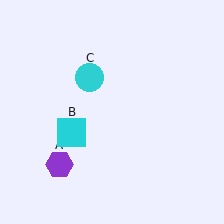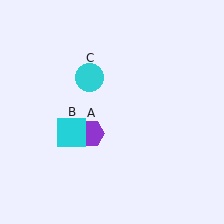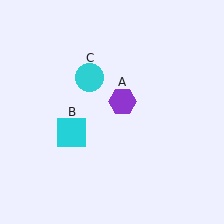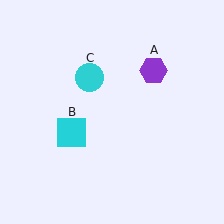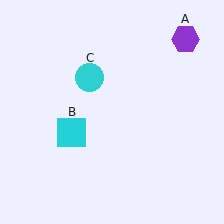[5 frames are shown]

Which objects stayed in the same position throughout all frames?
Cyan square (object B) and cyan circle (object C) remained stationary.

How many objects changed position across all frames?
1 object changed position: purple hexagon (object A).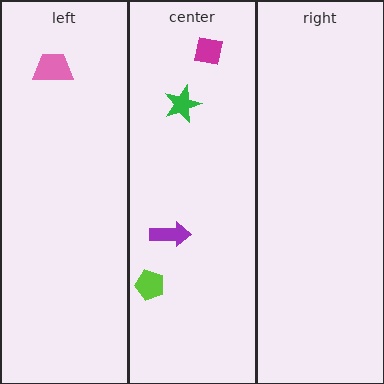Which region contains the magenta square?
The center region.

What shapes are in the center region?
The lime pentagon, the green star, the purple arrow, the magenta square.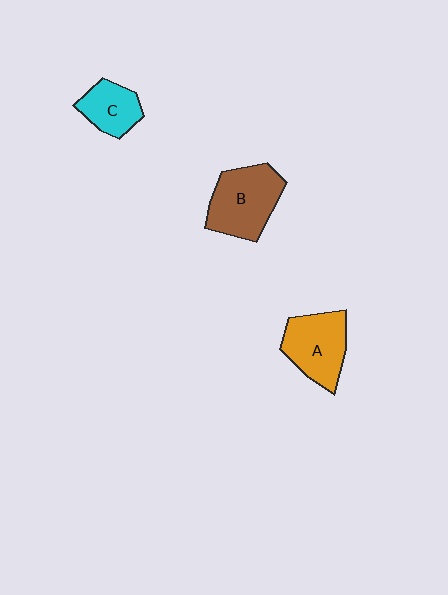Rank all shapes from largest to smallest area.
From largest to smallest: B (brown), A (orange), C (cyan).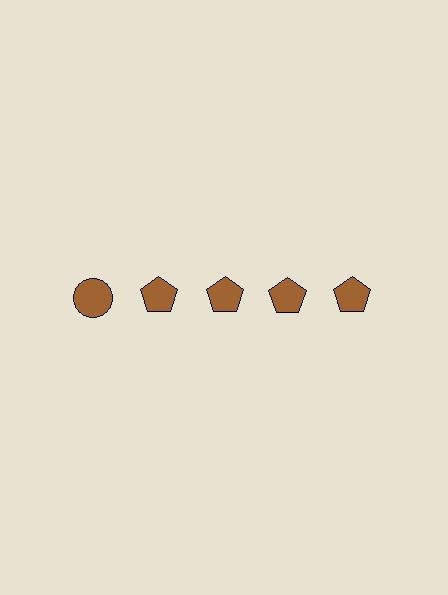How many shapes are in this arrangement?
There are 5 shapes arranged in a grid pattern.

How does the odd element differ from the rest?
It has a different shape: circle instead of pentagon.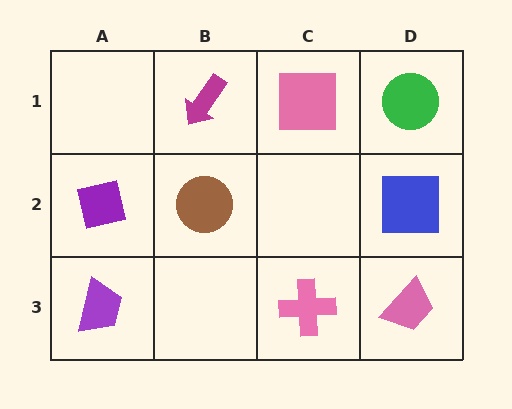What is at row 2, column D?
A blue square.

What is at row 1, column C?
A pink square.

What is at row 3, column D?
A pink trapezoid.